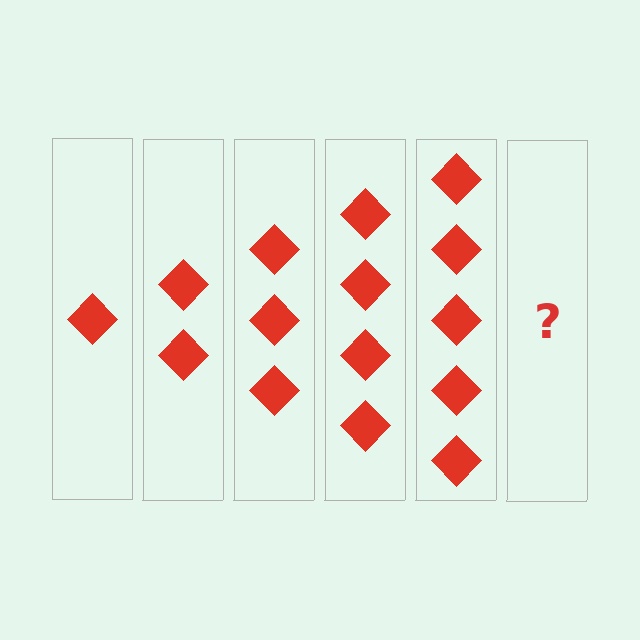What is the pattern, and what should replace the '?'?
The pattern is that each step adds one more diamond. The '?' should be 6 diamonds.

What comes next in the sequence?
The next element should be 6 diamonds.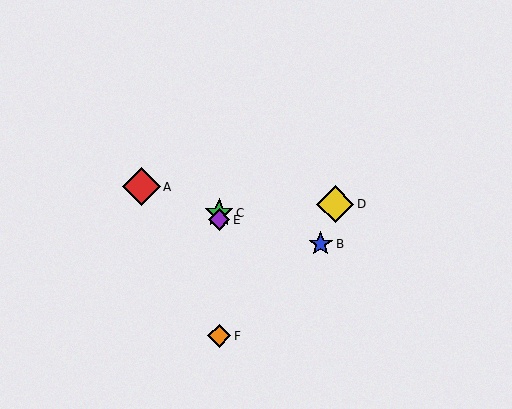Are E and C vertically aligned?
Yes, both are at x≈219.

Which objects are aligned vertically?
Objects C, E, F are aligned vertically.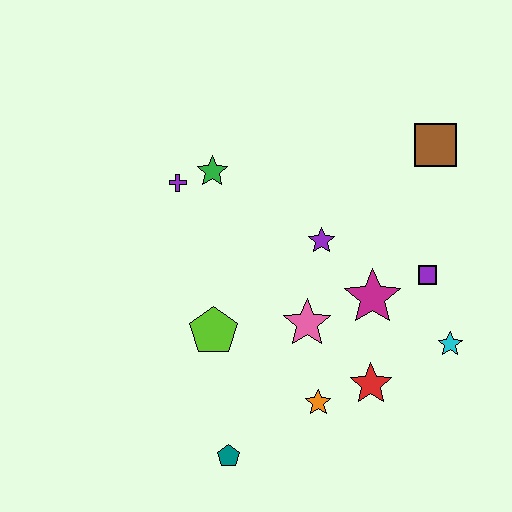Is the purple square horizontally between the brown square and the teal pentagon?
Yes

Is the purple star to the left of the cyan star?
Yes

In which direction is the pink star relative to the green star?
The pink star is below the green star.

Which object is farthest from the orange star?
The brown square is farthest from the orange star.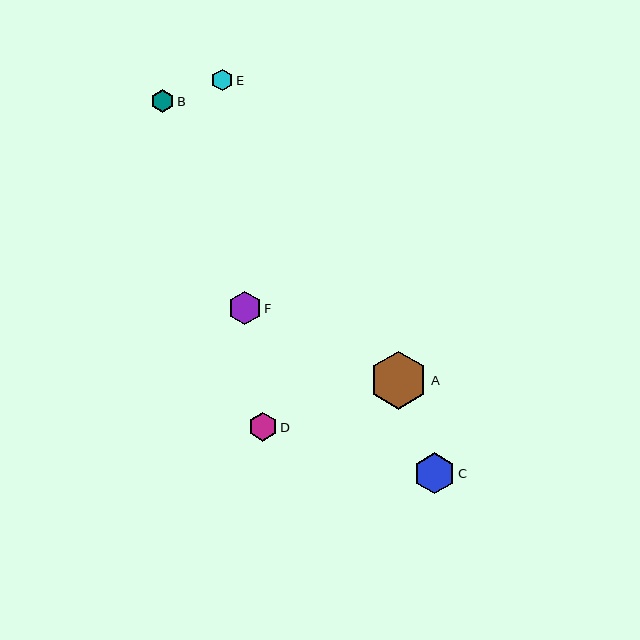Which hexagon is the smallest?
Hexagon E is the smallest with a size of approximately 21 pixels.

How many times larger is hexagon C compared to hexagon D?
Hexagon C is approximately 1.4 times the size of hexagon D.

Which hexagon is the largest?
Hexagon A is the largest with a size of approximately 58 pixels.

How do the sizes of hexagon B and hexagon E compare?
Hexagon B and hexagon E are approximately the same size.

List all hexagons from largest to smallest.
From largest to smallest: A, C, F, D, B, E.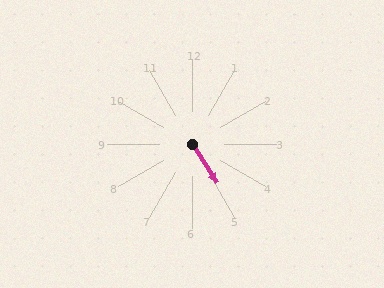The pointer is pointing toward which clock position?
Roughly 5 o'clock.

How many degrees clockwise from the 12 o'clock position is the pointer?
Approximately 148 degrees.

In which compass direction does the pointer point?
Southeast.